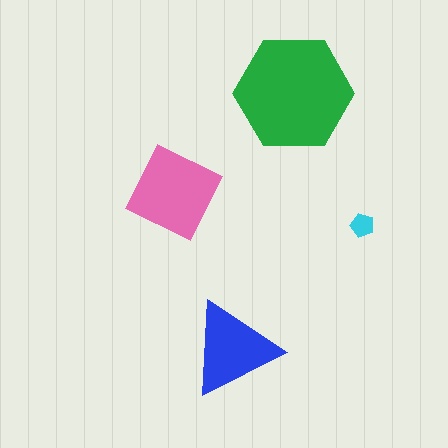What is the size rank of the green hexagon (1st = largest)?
1st.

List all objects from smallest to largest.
The cyan pentagon, the blue triangle, the pink diamond, the green hexagon.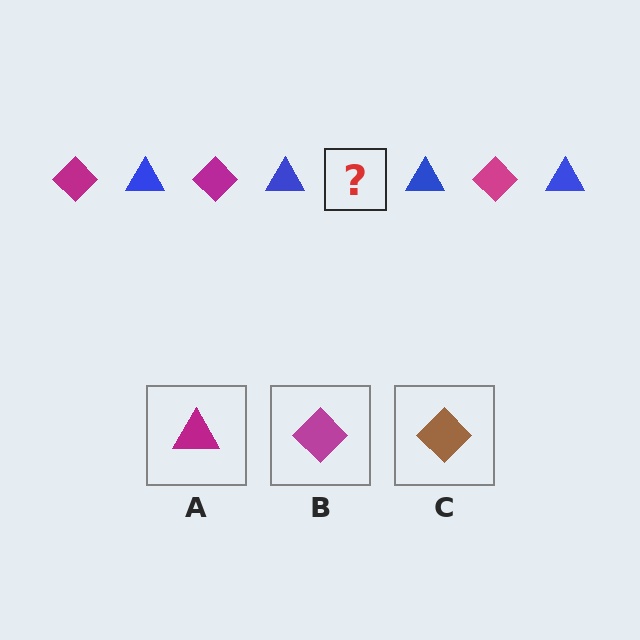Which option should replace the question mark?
Option B.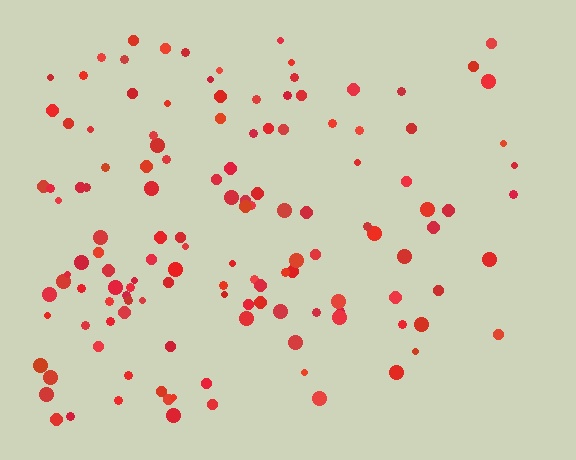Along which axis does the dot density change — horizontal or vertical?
Horizontal.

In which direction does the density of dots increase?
From right to left, with the left side densest.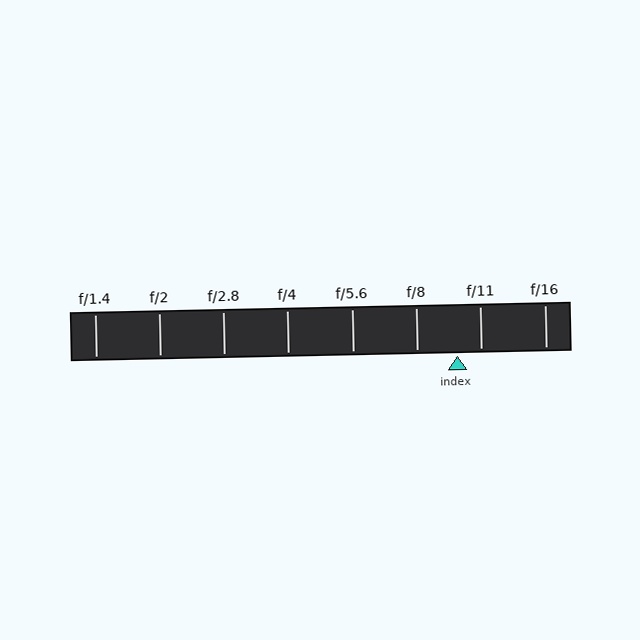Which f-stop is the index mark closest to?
The index mark is closest to f/11.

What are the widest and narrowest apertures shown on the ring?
The widest aperture shown is f/1.4 and the narrowest is f/16.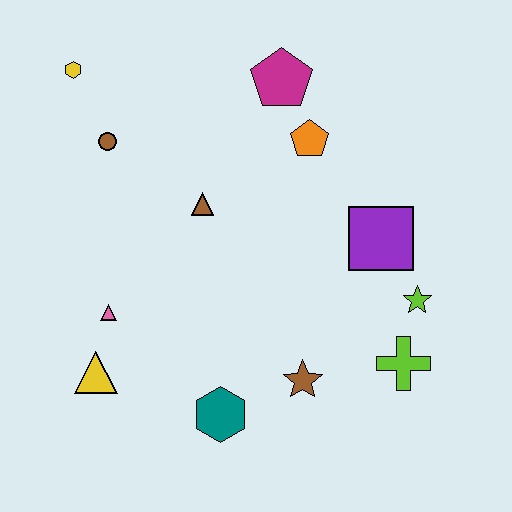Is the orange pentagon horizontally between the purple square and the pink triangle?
Yes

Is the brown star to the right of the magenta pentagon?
Yes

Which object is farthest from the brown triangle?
The lime cross is farthest from the brown triangle.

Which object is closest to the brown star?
The teal hexagon is closest to the brown star.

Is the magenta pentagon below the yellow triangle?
No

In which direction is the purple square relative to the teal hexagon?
The purple square is above the teal hexagon.